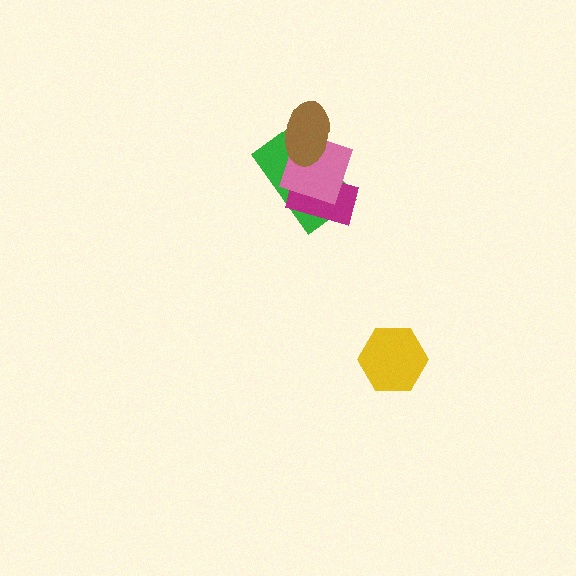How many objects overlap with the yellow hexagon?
0 objects overlap with the yellow hexagon.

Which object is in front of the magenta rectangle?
The pink square is in front of the magenta rectangle.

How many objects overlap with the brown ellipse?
2 objects overlap with the brown ellipse.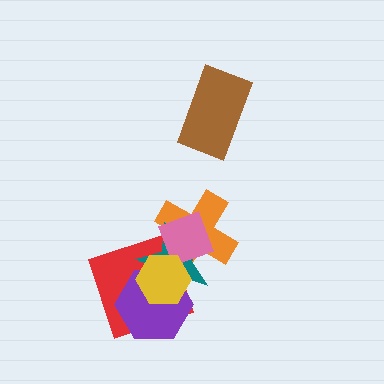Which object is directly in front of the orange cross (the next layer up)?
The teal star is directly in front of the orange cross.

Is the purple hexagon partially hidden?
Yes, it is partially covered by another shape.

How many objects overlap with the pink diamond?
3 objects overlap with the pink diamond.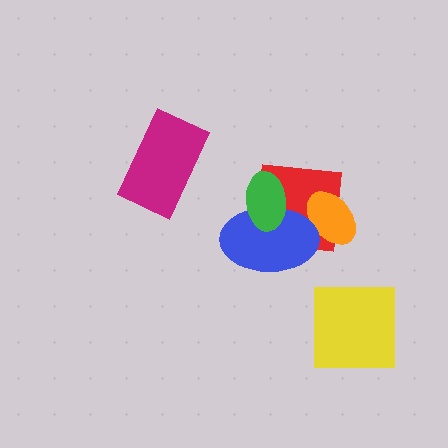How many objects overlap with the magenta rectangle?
0 objects overlap with the magenta rectangle.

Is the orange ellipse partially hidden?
Yes, it is partially covered by another shape.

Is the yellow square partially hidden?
No, no other shape covers it.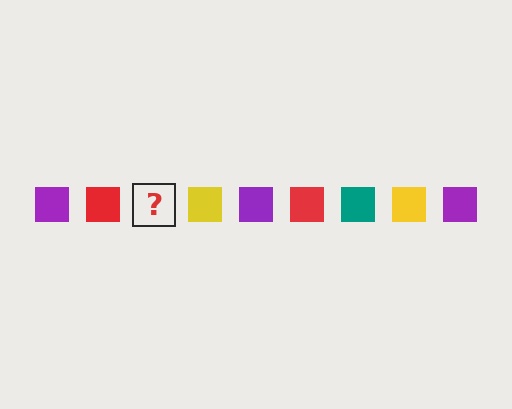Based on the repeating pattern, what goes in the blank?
The blank should be a teal square.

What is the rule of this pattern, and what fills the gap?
The rule is that the pattern cycles through purple, red, teal, yellow squares. The gap should be filled with a teal square.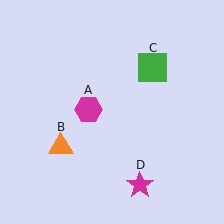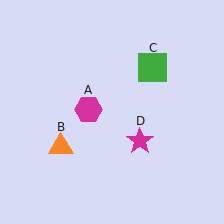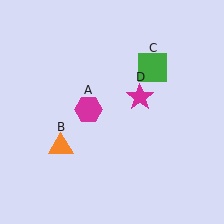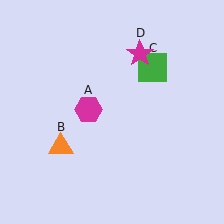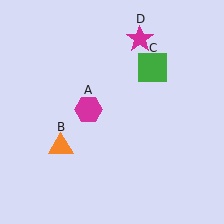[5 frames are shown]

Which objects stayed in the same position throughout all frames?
Magenta hexagon (object A) and orange triangle (object B) and green square (object C) remained stationary.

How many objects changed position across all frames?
1 object changed position: magenta star (object D).